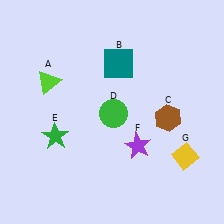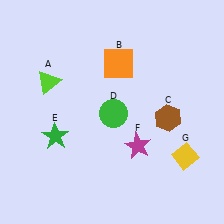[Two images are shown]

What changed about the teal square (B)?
In Image 1, B is teal. In Image 2, it changed to orange.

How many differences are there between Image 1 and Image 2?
There are 2 differences between the two images.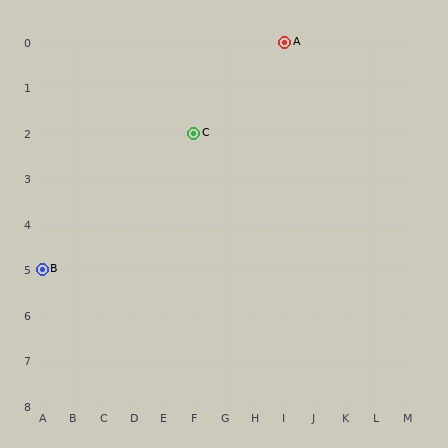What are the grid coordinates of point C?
Point C is at grid coordinates (F, 2).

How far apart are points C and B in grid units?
Points C and B are 5 columns and 3 rows apart (about 5.8 grid units diagonally).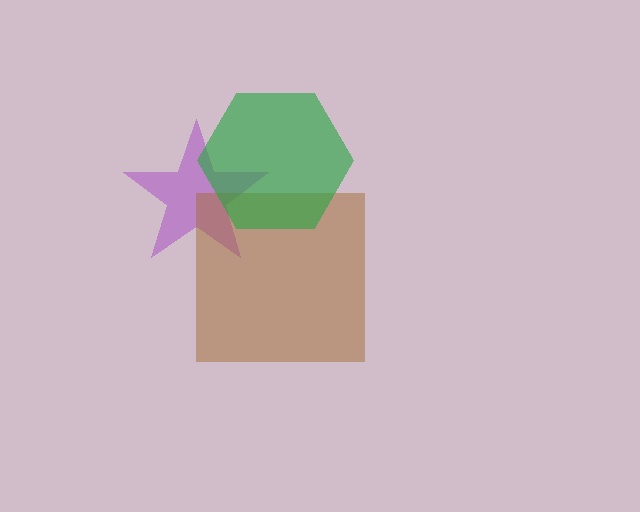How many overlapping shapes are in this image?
There are 3 overlapping shapes in the image.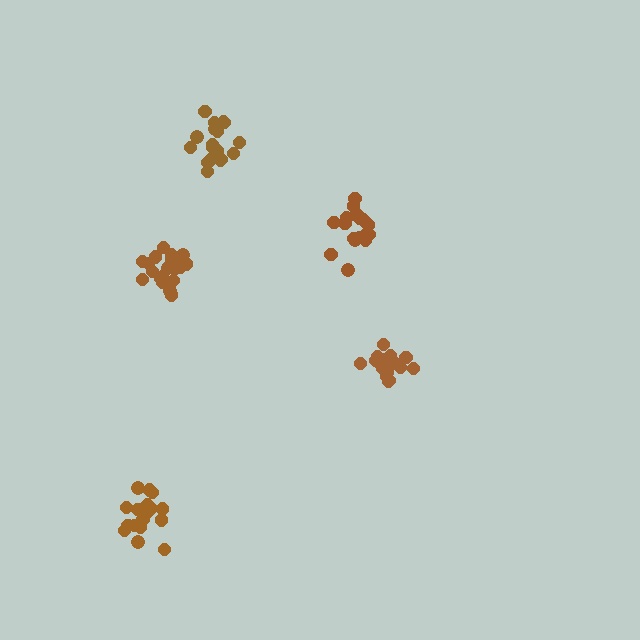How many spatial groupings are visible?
There are 5 spatial groupings.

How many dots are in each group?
Group 1: 17 dots, Group 2: 17 dots, Group 3: 18 dots, Group 4: 20 dots, Group 5: 19 dots (91 total).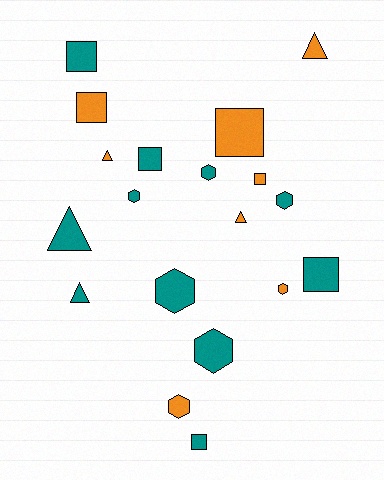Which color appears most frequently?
Teal, with 11 objects.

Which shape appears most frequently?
Hexagon, with 7 objects.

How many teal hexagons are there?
There are 5 teal hexagons.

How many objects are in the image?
There are 19 objects.